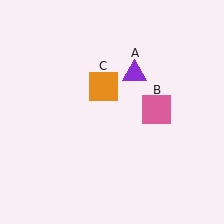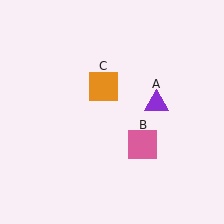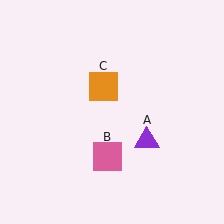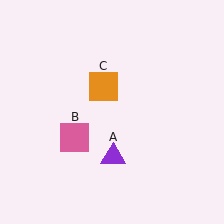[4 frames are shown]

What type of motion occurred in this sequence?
The purple triangle (object A), pink square (object B) rotated clockwise around the center of the scene.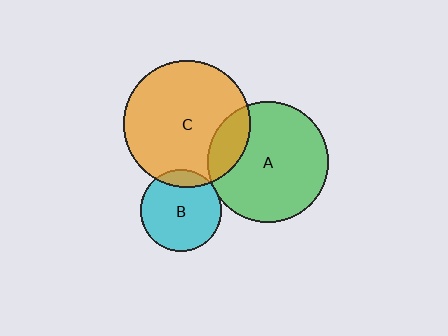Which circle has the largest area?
Circle C (orange).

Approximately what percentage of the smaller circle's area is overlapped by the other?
Approximately 5%.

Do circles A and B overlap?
Yes.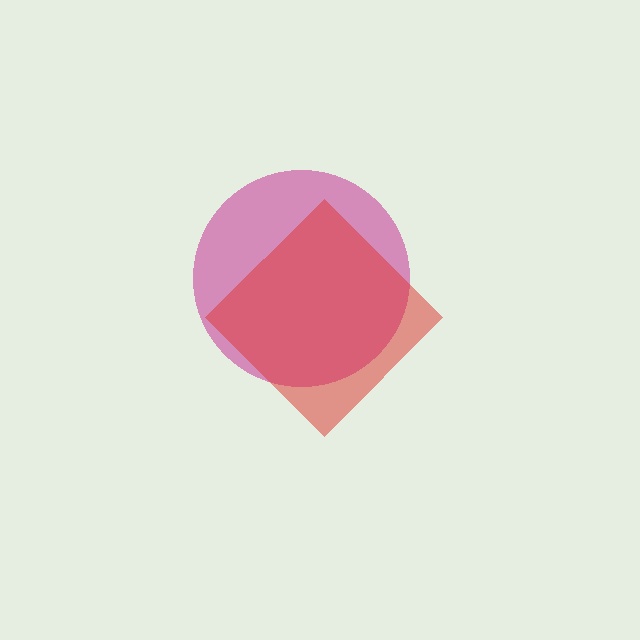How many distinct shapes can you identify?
There are 2 distinct shapes: a magenta circle, a red diamond.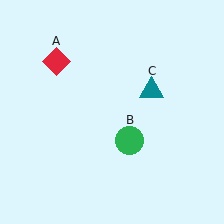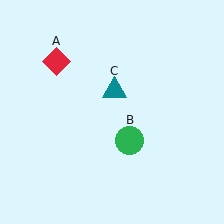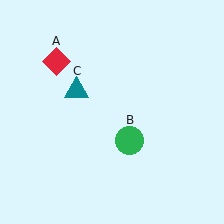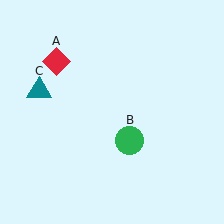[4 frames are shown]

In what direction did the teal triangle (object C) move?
The teal triangle (object C) moved left.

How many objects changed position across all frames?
1 object changed position: teal triangle (object C).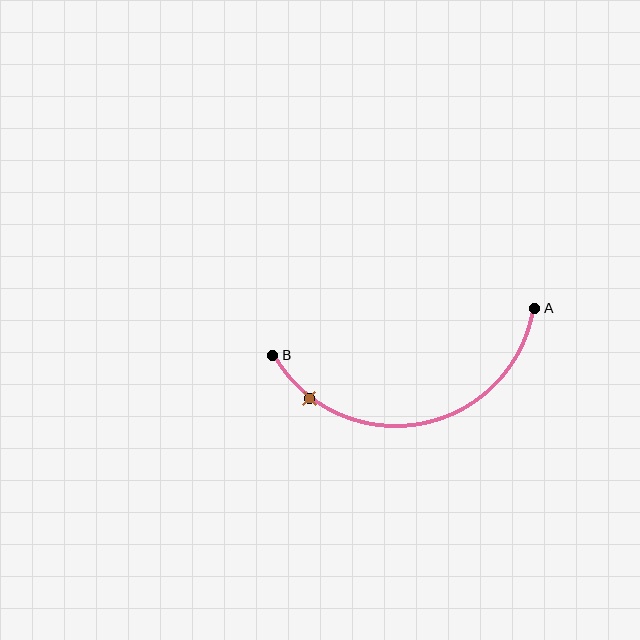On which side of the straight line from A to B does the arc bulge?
The arc bulges below the straight line connecting A and B.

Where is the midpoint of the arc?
The arc midpoint is the point on the curve farthest from the straight line joining A and B. It sits below that line.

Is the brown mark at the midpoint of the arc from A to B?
No. The brown mark lies on the arc but is closer to endpoint B. The arc midpoint would be at the point on the curve equidistant along the arc from both A and B.